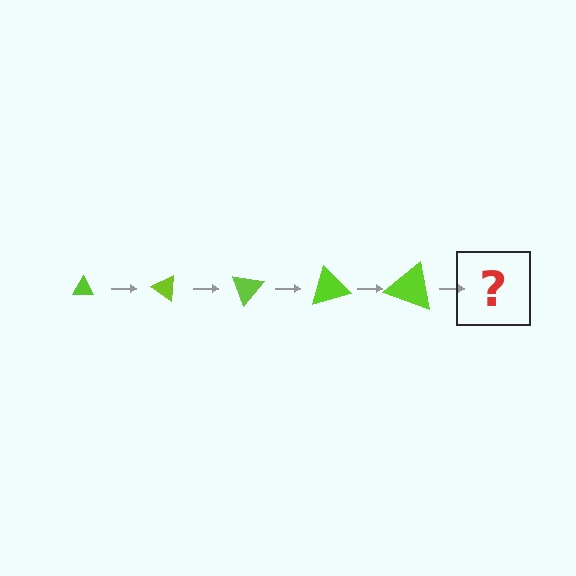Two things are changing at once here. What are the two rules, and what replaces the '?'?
The two rules are that the triangle grows larger each step and it rotates 35 degrees each step. The '?' should be a triangle, larger than the previous one and rotated 175 degrees from the start.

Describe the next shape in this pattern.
It should be a triangle, larger than the previous one and rotated 175 degrees from the start.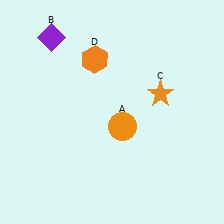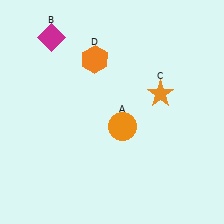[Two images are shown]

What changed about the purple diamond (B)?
In Image 1, B is purple. In Image 2, it changed to magenta.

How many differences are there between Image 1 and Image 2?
There is 1 difference between the two images.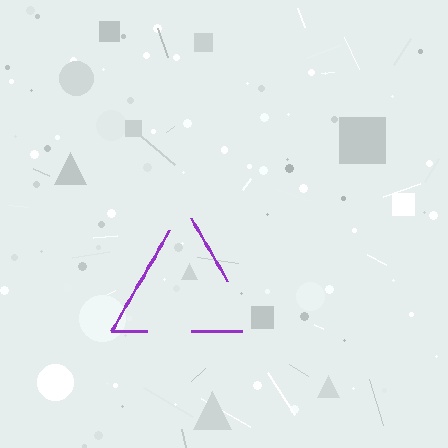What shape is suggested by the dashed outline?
The dashed outline suggests a triangle.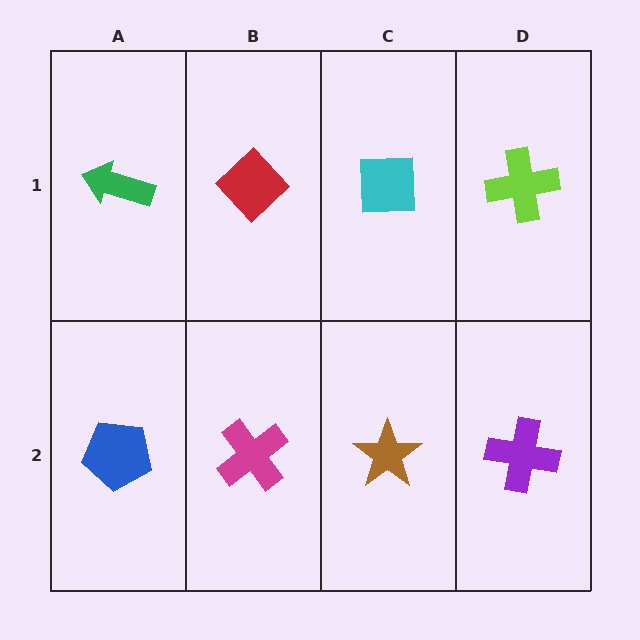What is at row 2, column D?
A purple cross.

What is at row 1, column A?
A green arrow.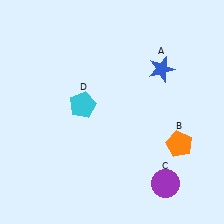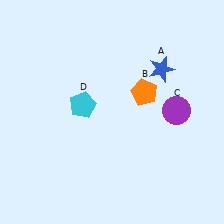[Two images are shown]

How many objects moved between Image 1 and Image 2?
2 objects moved between the two images.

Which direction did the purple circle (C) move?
The purple circle (C) moved up.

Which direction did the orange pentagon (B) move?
The orange pentagon (B) moved up.